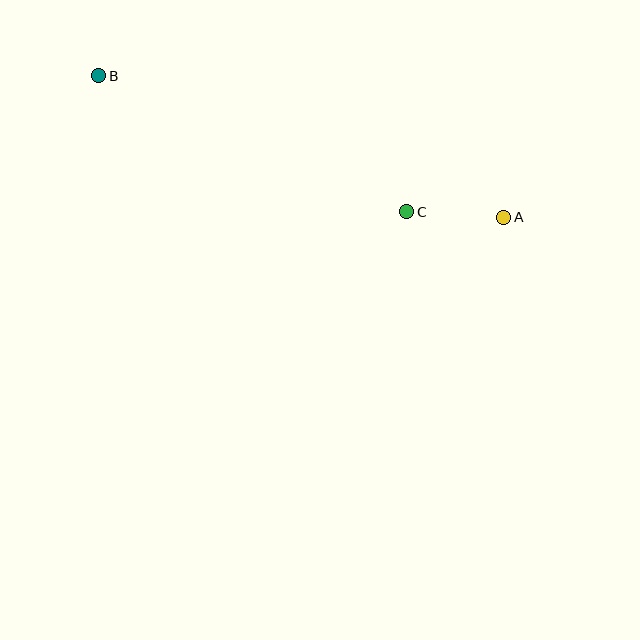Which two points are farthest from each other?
Points A and B are farthest from each other.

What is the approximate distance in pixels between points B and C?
The distance between B and C is approximately 336 pixels.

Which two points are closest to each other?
Points A and C are closest to each other.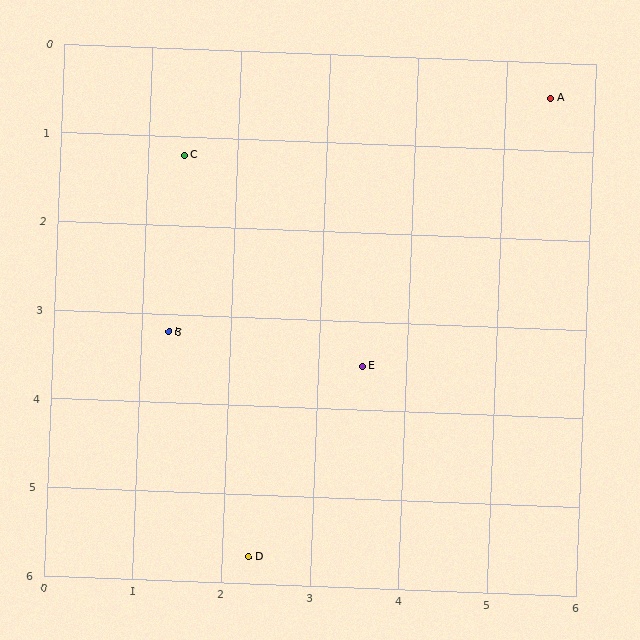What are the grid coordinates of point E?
Point E is at approximately (3.5, 3.5).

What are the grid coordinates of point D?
Point D is at approximately (2.3, 5.7).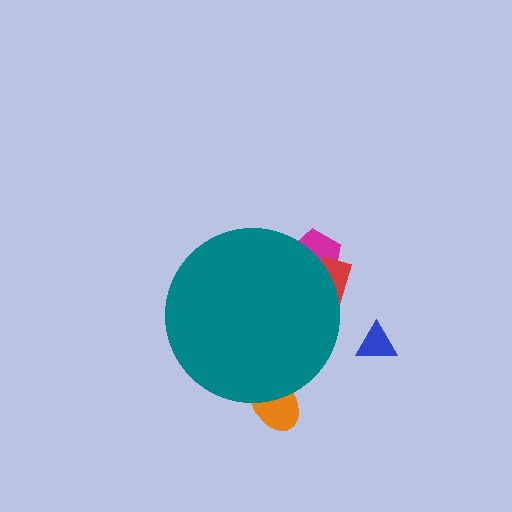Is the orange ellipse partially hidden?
Yes, the orange ellipse is partially hidden behind the teal circle.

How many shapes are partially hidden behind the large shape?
3 shapes are partially hidden.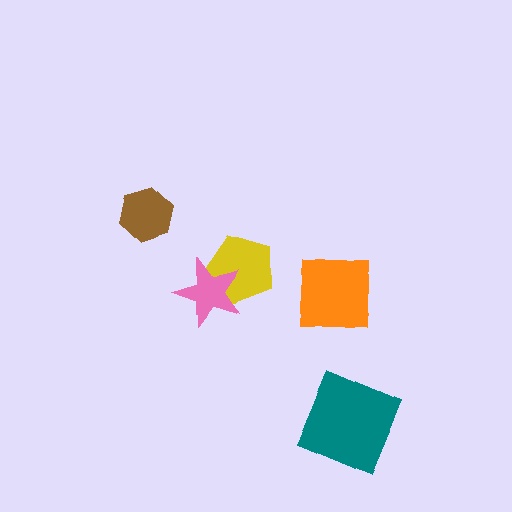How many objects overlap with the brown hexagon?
0 objects overlap with the brown hexagon.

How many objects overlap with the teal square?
0 objects overlap with the teal square.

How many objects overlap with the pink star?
1 object overlaps with the pink star.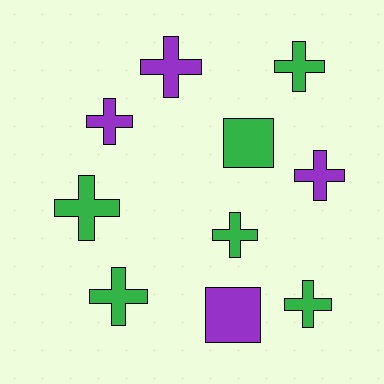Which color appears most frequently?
Green, with 6 objects.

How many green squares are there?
There is 1 green square.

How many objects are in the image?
There are 10 objects.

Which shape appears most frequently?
Cross, with 8 objects.